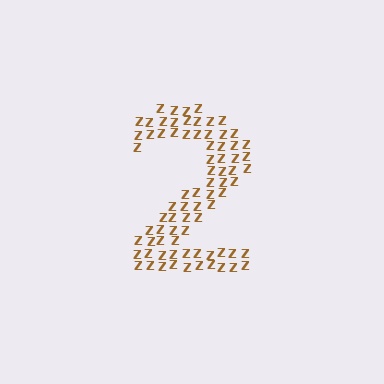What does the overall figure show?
The overall figure shows the digit 2.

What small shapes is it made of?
It is made of small letter Z's.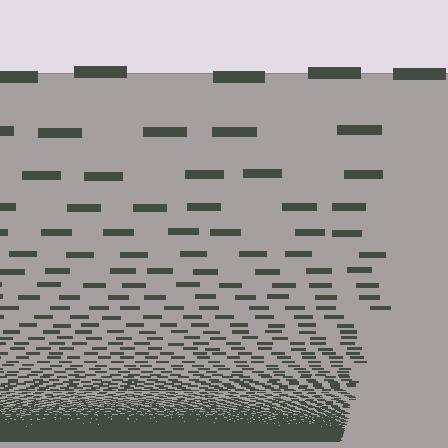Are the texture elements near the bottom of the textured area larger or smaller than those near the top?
Smaller. The gradient is inverted — elements near the bottom are smaller and denser.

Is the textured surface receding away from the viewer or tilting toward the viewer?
The surface appears to tilt toward the viewer. Texture elements get larger and sparser toward the top.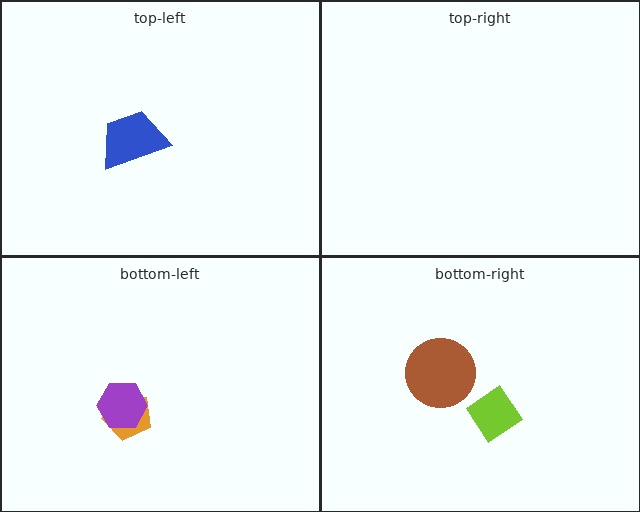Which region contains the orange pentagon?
The bottom-left region.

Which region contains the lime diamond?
The bottom-right region.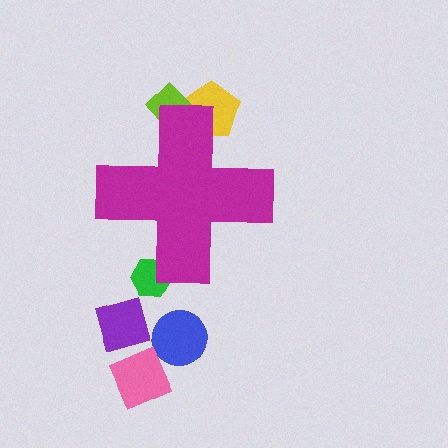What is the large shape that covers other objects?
A magenta cross.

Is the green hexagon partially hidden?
Yes, the green hexagon is partially hidden behind the magenta cross.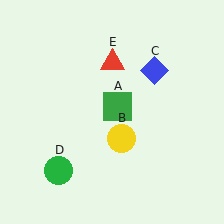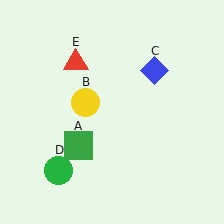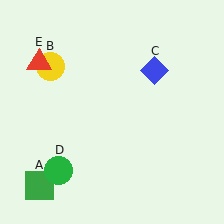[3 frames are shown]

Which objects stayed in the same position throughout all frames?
Blue diamond (object C) and green circle (object D) remained stationary.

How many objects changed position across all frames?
3 objects changed position: green square (object A), yellow circle (object B), red triangle (object E).